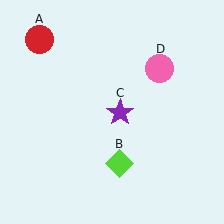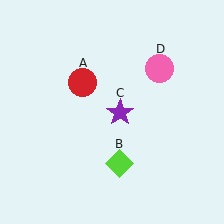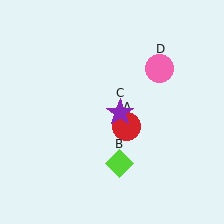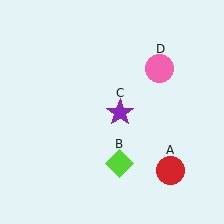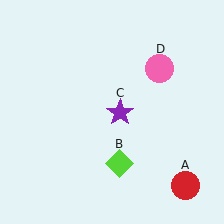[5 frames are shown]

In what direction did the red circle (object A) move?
The red circle (object A) moved down and to the right.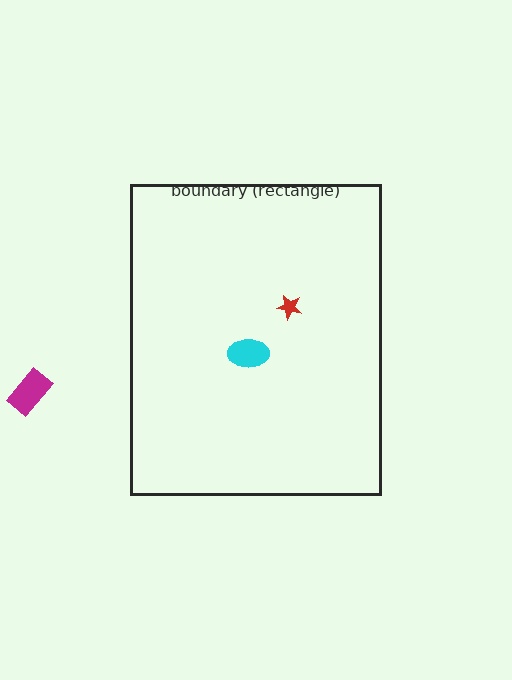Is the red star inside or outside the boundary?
Inside.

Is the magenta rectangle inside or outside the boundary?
Outside.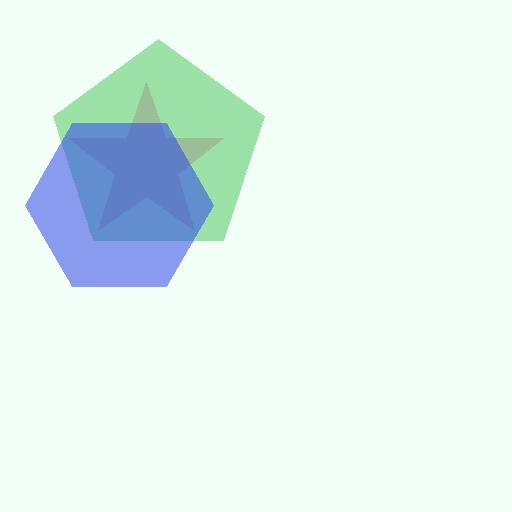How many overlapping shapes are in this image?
There are 3 overlapping shapes in the image.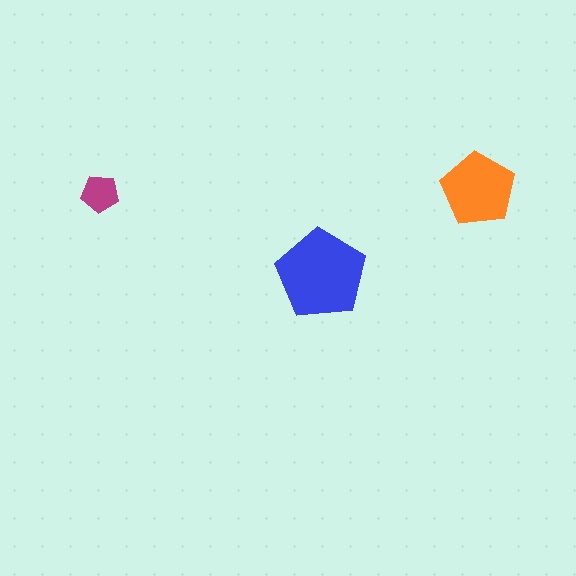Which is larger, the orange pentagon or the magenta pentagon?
The orange one.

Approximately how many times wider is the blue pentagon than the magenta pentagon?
About 2.5 times wider.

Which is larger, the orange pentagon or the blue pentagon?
The blue one.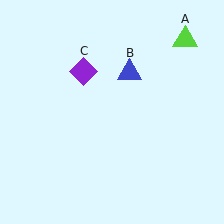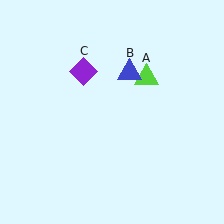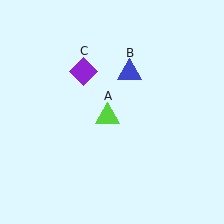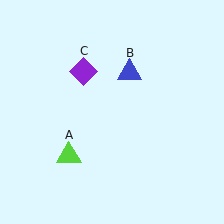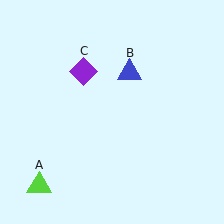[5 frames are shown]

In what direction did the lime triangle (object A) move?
The lime triangle (object A) moved down and to the left.